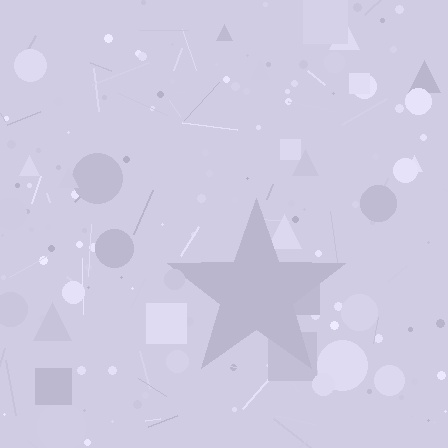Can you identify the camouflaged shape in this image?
The camouflaged shape is a star.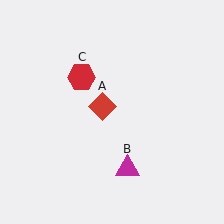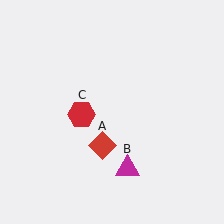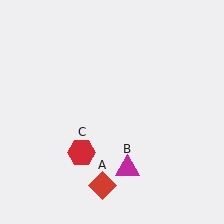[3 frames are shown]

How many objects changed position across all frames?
2 objects changed position: red diamond (object A), red hexagon (object C).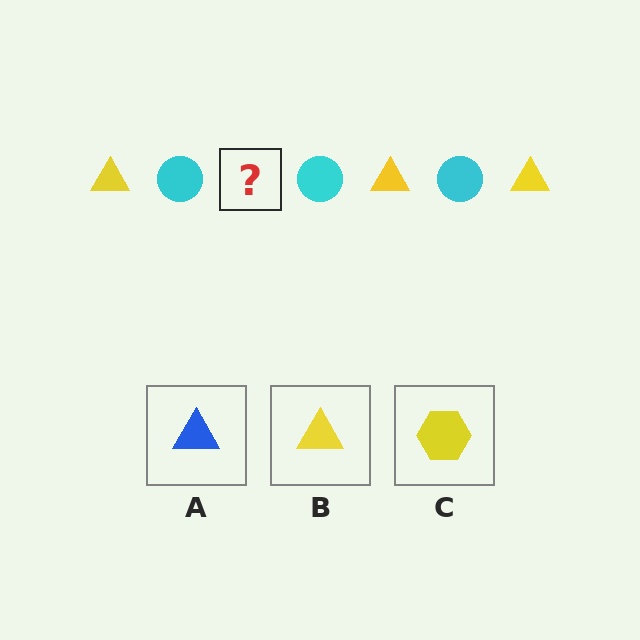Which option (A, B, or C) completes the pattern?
B.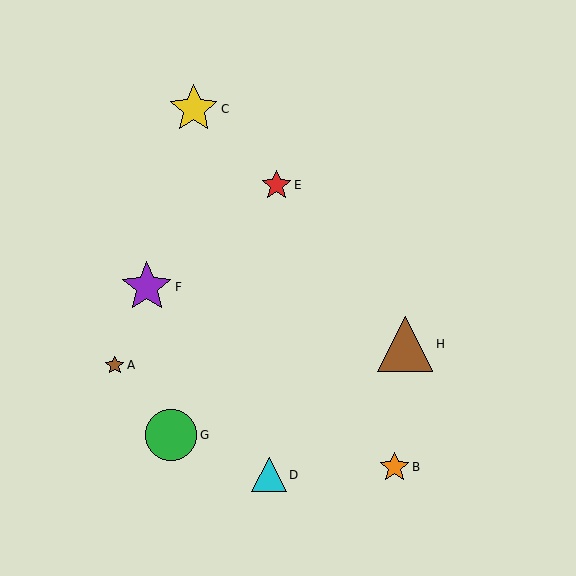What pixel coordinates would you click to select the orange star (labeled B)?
Click at (394, 467) to select the orange star B.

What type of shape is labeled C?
Shape C is a yellow star.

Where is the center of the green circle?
The center of the green circle is at (171, 435).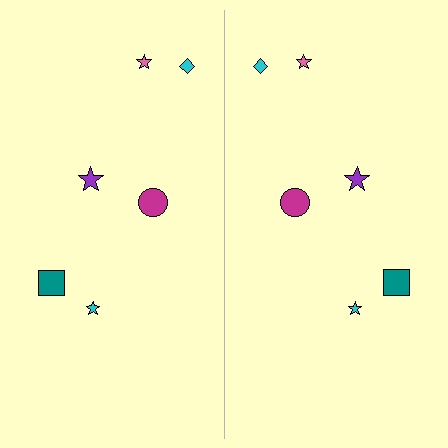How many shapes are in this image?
There are 12 shapes in this image.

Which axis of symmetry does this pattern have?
The pattern has a vertical axis of symmetry running through the center of the image.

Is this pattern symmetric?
Yes, this pattern has bilateral (reflection) symmetry.